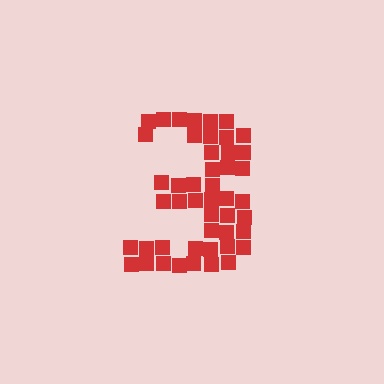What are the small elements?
The small elements are squares.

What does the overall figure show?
The overall figure shows the digit 3.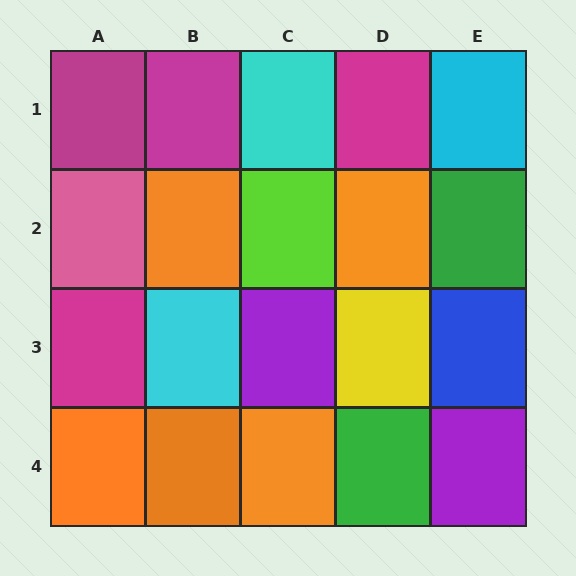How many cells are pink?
1 cell is pink.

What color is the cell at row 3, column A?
Magenta.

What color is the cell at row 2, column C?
Lime.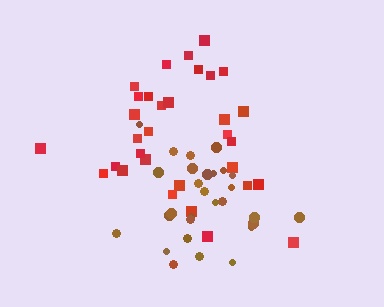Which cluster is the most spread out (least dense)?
Red.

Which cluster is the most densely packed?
Brown.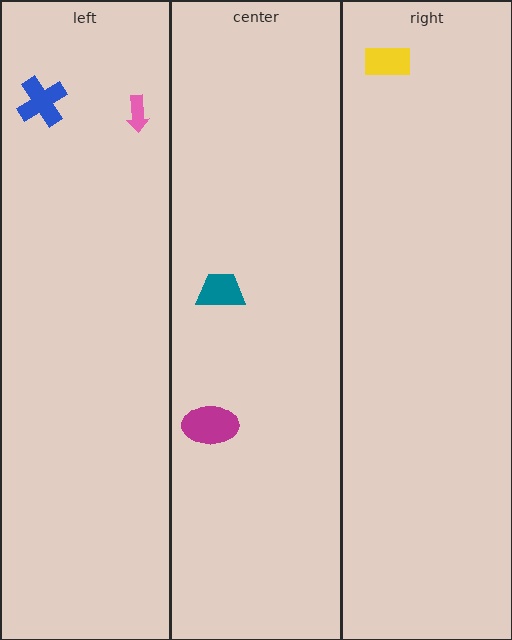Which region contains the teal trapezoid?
The center region.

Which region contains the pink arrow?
The left region.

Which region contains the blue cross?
The left region.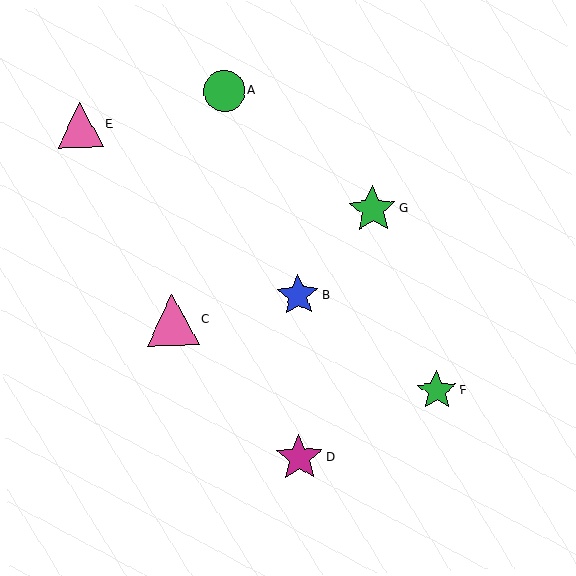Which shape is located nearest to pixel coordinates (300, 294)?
The blue star (labeled B) at (298, 295) is nearest to that location.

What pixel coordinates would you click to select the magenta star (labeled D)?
Click at (299, 458) to select the magenta star D.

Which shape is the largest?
The pink triangle (labeled C) is the largest.